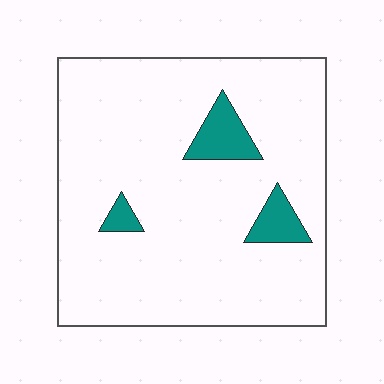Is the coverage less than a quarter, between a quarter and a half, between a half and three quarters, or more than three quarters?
Less than a quarter.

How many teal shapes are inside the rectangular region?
3.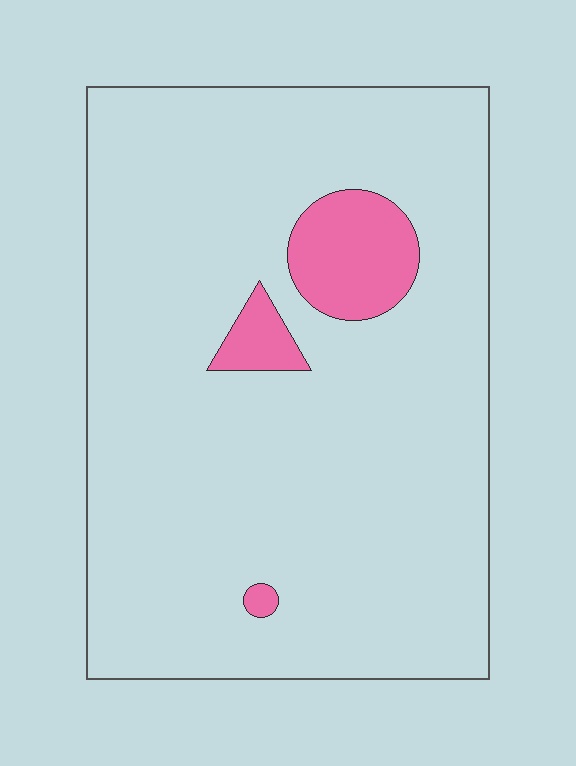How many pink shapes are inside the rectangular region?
3.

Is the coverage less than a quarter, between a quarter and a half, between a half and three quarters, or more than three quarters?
Less than a quarter.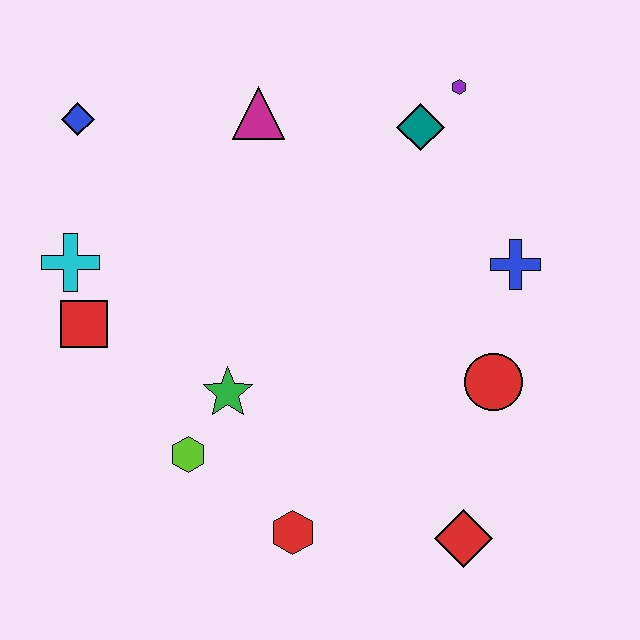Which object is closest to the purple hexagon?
The teal diamond is closest to the purple hexagon.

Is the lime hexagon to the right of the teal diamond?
No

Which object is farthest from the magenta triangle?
The red diamond is farthest from the magenta triangle.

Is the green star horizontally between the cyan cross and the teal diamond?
Yes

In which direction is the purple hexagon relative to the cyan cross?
The purple hexagon is to the right of the cyan cross.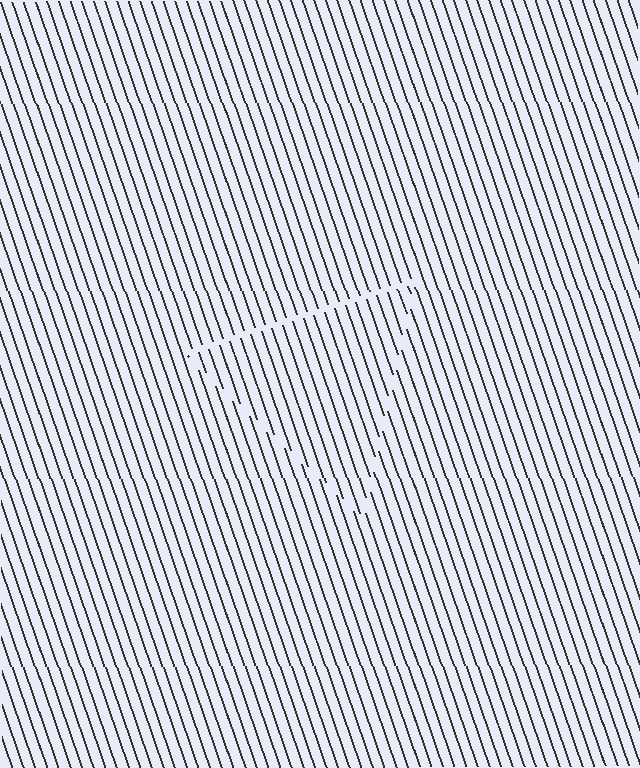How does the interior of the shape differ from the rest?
The interior of the shape contains the same grating, shifted by half a period — the contour is defined by the phase discontinuity where line-ends from the inner and outer gratings abut.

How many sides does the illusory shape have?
3 sides — the line-ends trace a triangle.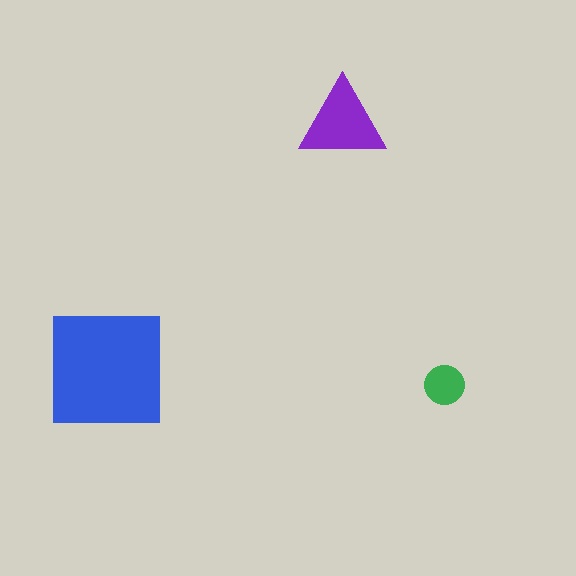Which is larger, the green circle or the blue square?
The blue square.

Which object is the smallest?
The green circle.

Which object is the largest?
The blue square.